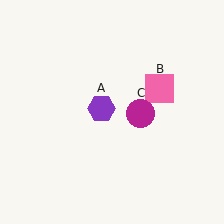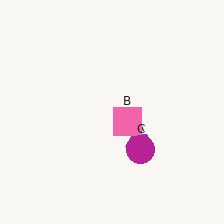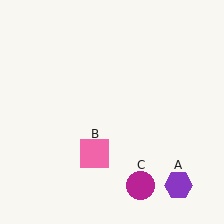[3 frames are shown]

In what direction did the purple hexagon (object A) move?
The purple hexagon (object A) moved down and to the right.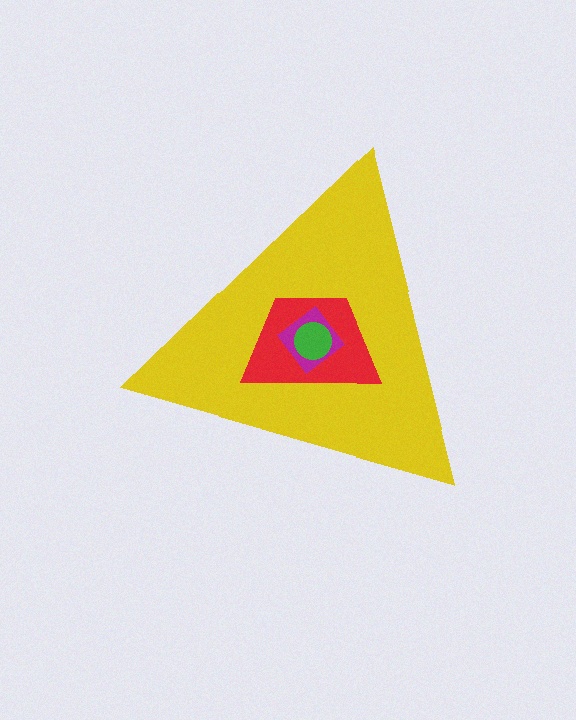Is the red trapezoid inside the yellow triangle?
Yes.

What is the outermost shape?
The yellow triangle.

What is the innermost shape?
The green circle.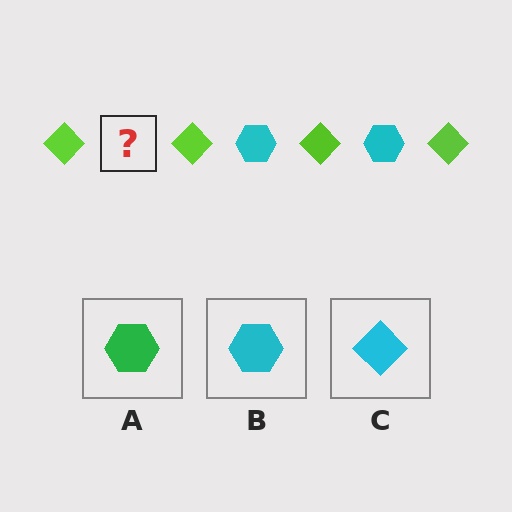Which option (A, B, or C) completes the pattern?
B.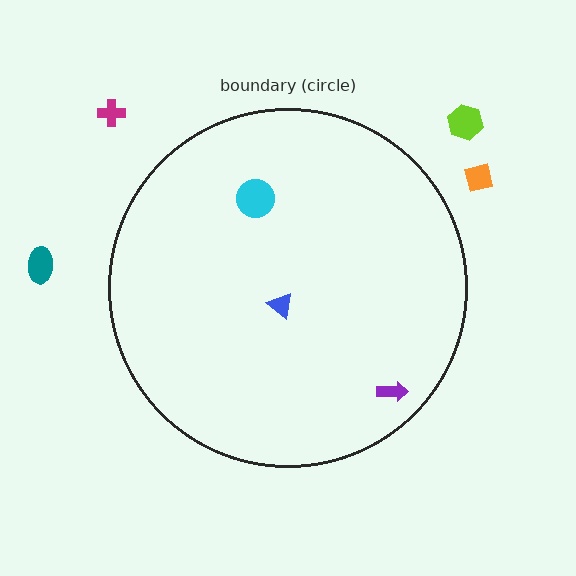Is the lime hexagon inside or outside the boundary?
Outside.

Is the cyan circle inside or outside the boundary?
Inside.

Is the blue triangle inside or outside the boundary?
Inside.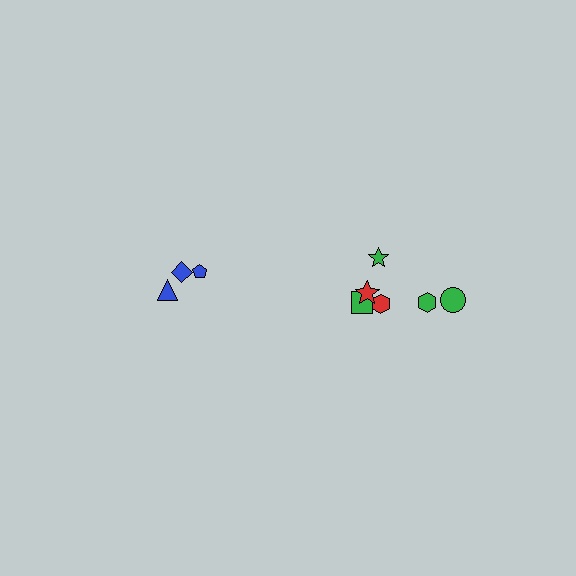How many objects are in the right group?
There are 6 objects.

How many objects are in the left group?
There are 3 objects.